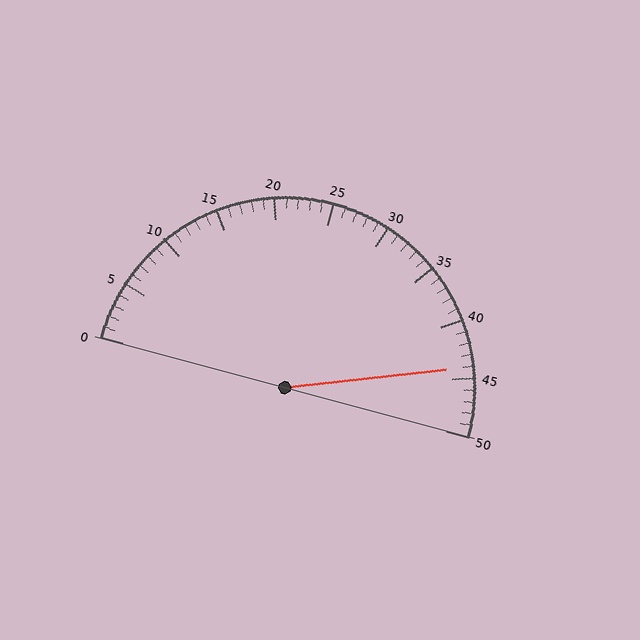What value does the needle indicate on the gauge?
The needle indicates approximately 44.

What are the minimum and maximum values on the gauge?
The gauge ranges from 0 to 50.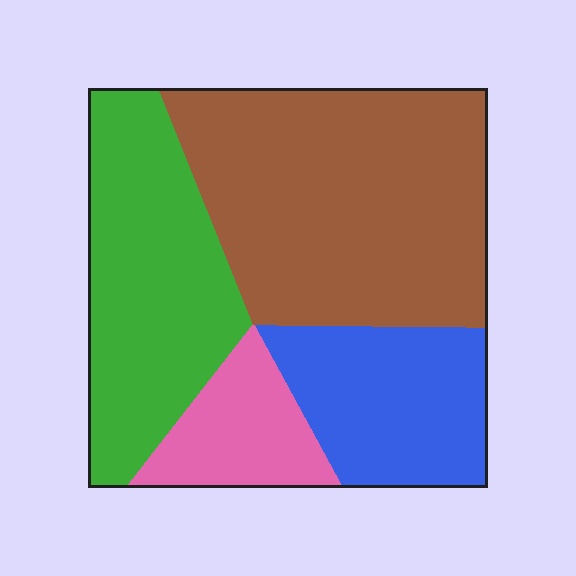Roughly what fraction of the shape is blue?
Blue takes up about one fifth (1/5) of the shape.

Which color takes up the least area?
Pink, at roughly 10%.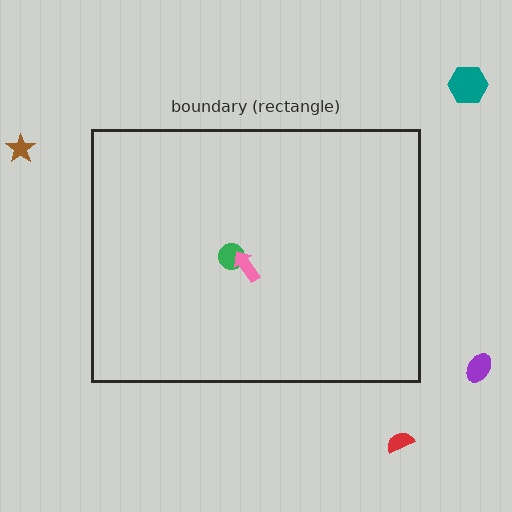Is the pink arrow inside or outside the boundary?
Inside.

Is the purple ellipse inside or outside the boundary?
Outside.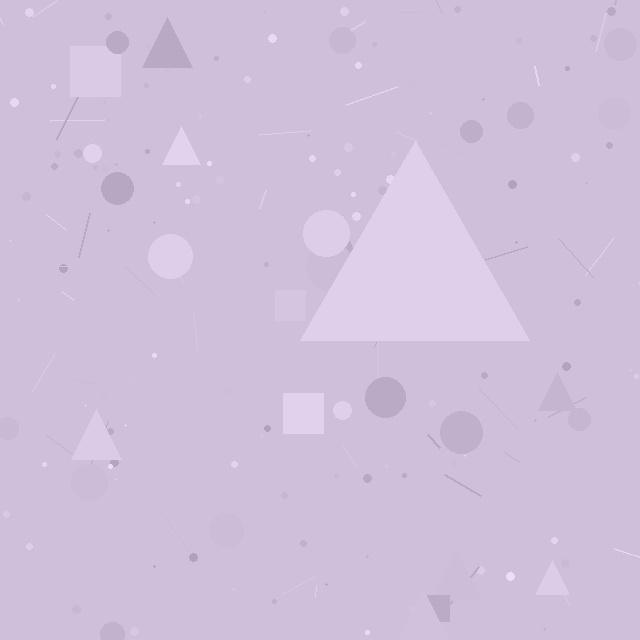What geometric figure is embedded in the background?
A triangle is embedded in the background.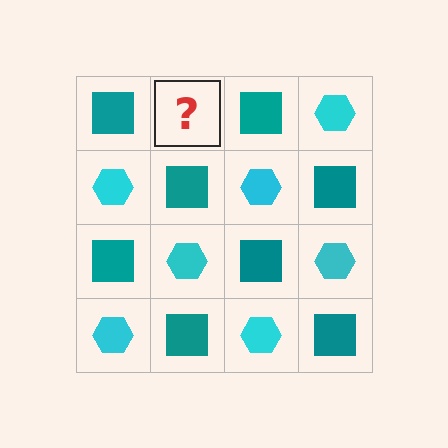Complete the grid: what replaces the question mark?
The question mark should be replaced with a cyan hexagon.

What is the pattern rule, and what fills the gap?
The rule is that it alternates teal square and cyan hexagon in a checkerboard pattern. The gap should be filled with a cyan hexagon.